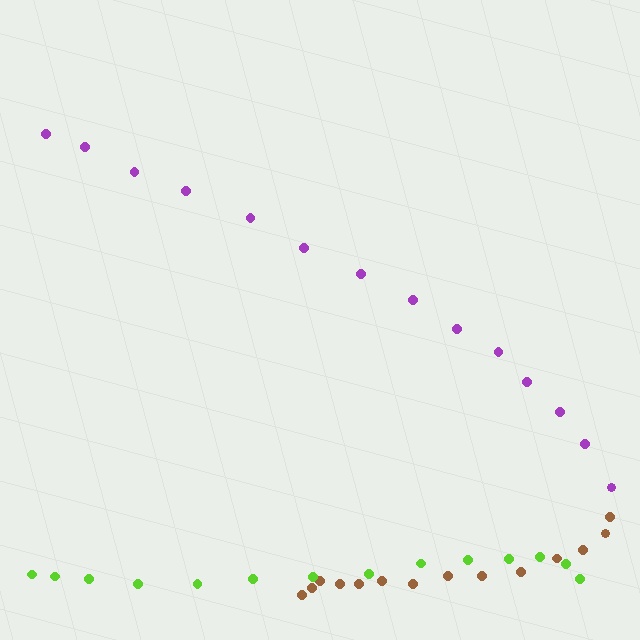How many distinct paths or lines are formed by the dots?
There are 3 distinct paths.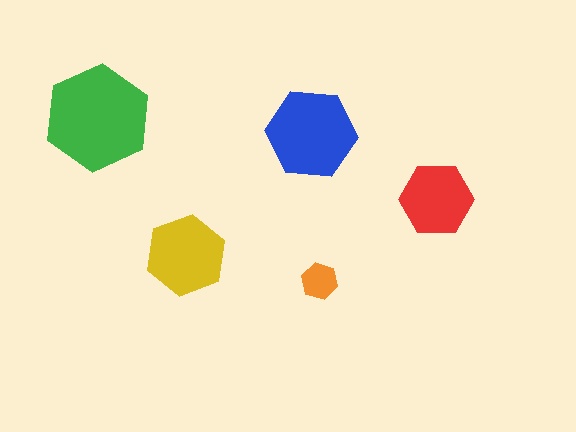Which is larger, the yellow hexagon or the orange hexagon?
The yellow one.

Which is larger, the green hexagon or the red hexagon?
The green one.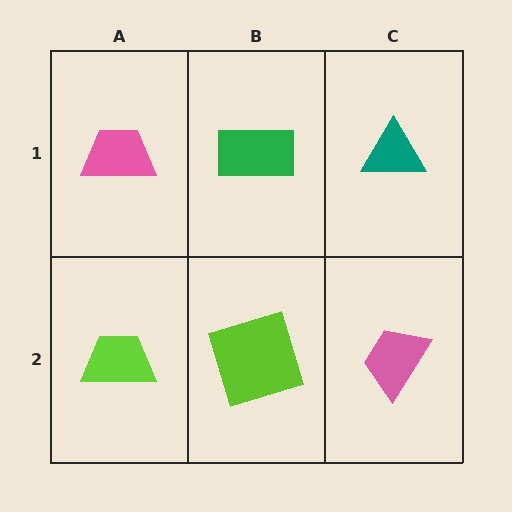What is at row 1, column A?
A pink trapezoid.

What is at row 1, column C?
A teal triangle.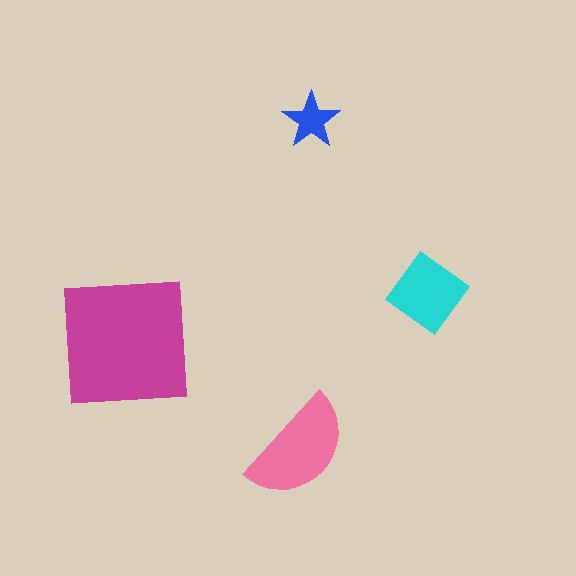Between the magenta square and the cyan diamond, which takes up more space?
The magenta square.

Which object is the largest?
The magenta square.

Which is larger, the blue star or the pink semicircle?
The pink semicircle.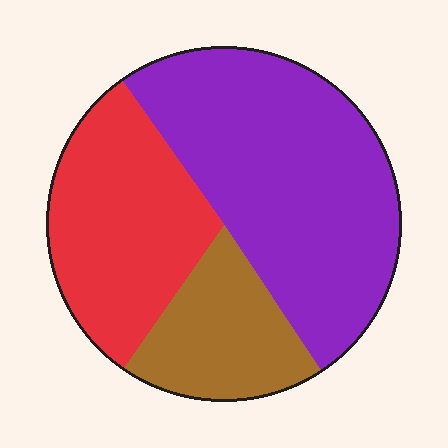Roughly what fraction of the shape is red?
Red covers 31% of the shape.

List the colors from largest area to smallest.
From largest to smallest: purple, red, brown.